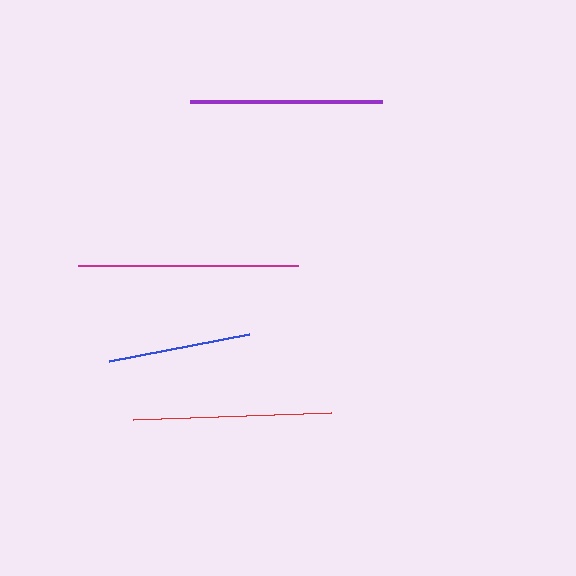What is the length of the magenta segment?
The magenta segment is approximately 220 pixels long.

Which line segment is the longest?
The magenta line is the longest at approximately 220 pixels.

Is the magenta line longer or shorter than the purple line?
The magenta line is longer than the purple line.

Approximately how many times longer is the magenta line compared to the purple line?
The magenta line is approximately 1.1 times the length of the purple line.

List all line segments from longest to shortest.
From longest to shortest: magenta, red, purple, blue.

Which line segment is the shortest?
The blue line is the shortest at approximately 143 pixels.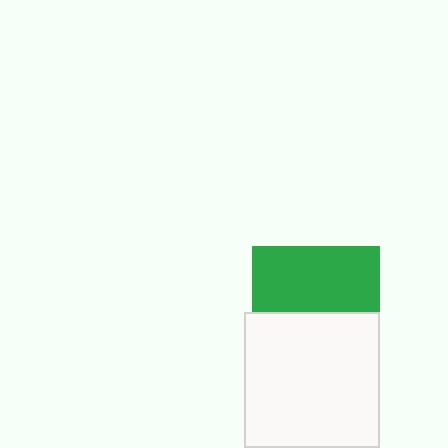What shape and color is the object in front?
The object in front is a white square.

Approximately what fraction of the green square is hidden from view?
Roughly 48% of the green square is hidden behind the white square.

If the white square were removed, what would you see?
You would see the complete green square.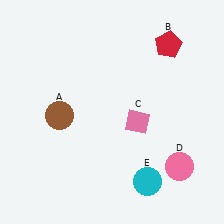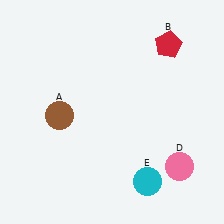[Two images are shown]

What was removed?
The pink diamond (C) was removed in Image 2.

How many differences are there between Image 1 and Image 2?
There is 1 difference between the two images.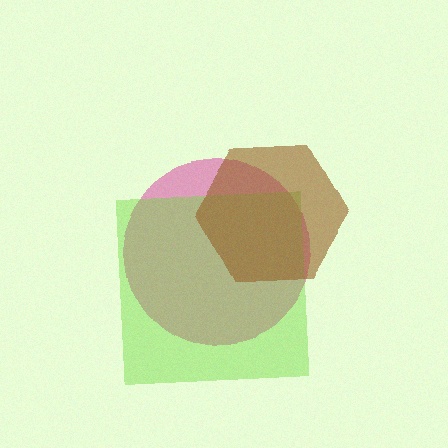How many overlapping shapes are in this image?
There are 3 overlapping shapes in the image.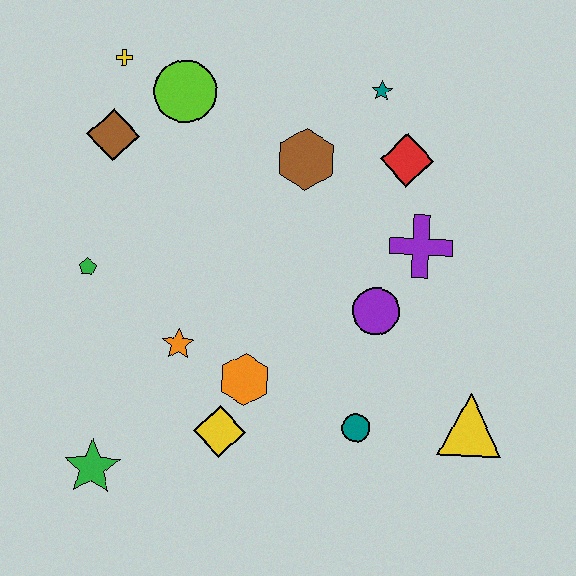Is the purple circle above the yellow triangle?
Yes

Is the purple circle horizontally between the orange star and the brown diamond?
No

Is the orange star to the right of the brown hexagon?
No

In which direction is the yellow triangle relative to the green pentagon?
The yellow triangle is to the right of the green pentagon.